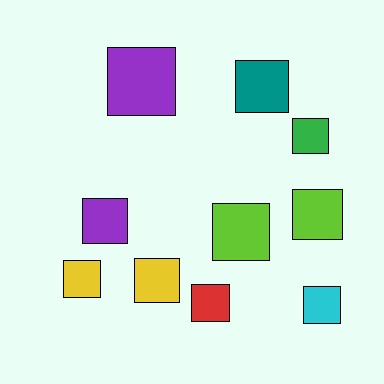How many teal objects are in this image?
There is 1 teal object.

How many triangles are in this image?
There are no triangles.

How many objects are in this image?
There are 10 objects.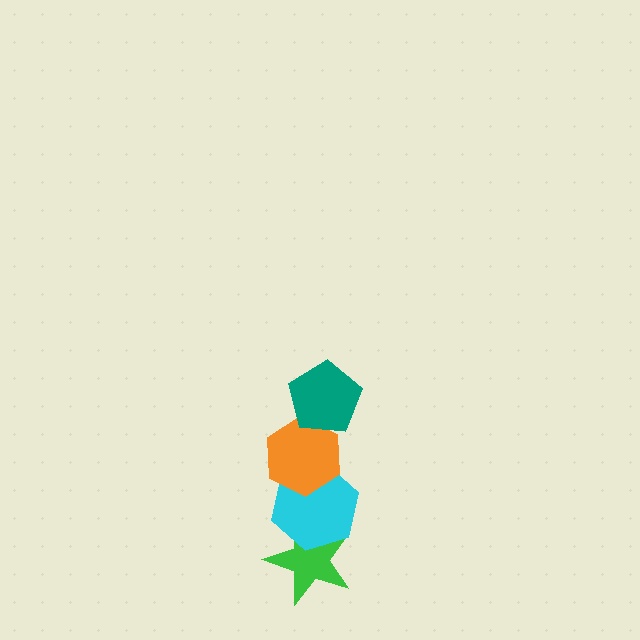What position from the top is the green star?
The green star is 4th from the top.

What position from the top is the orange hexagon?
The orange hexagon is 2nd from the top.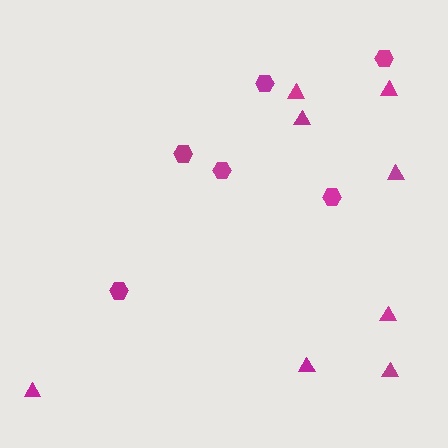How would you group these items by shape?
There are 2 groups: one group of triangles (8) and one group of hexagons (6).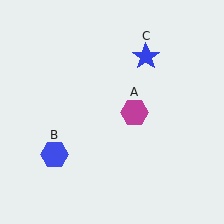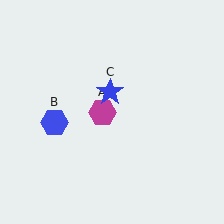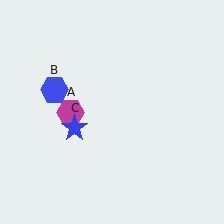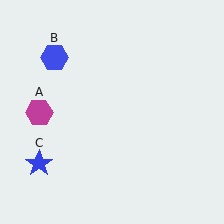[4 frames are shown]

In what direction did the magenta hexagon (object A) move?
The magenta hexagon (object A) moved left.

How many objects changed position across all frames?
3 objects changed position: magenta hexagon (object A), blue hexagon (object B), blue star (object C).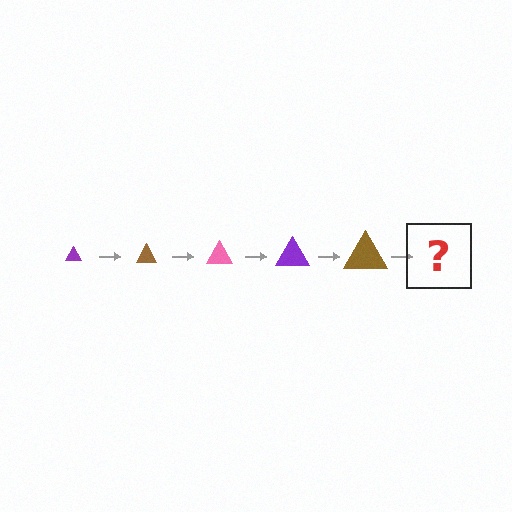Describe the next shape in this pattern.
It should be a pink triangle, larger than the previous one.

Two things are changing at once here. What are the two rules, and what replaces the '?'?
The two rules are that the triangle grows larger each step and the color cycles through purple, brown, and pink. The '?' should be a pink triangle, larger than the previous one.